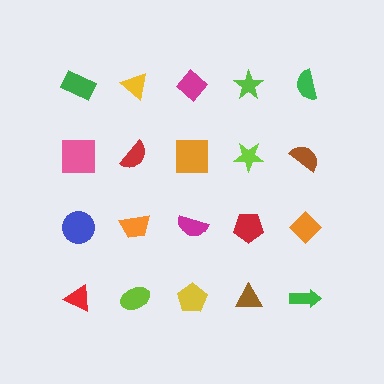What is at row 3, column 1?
A blue circle.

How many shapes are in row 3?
5 shapes.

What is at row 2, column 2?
A red semicircle.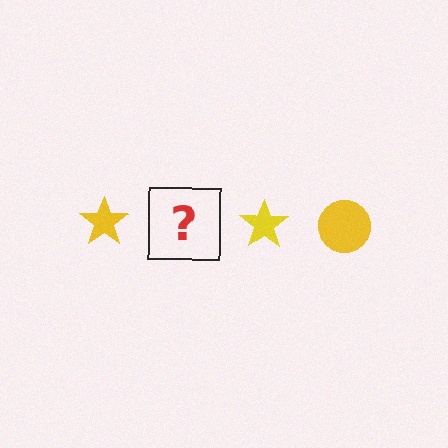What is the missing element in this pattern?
The missing element is a yellow circle.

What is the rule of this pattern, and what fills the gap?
The rule is that the pattern cycles through star, circle shapes in yellow. The gap should be filled with a yellow circle.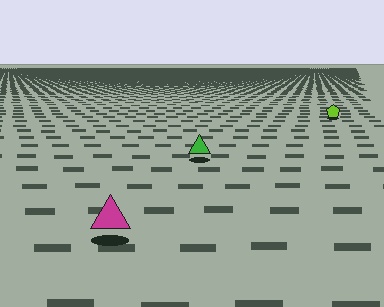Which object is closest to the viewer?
The magenta triangle is closest. The texture marks near it are larger and more spread out.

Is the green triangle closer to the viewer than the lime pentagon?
Yes. The green triangle is closer — you can tell from the texture gradient: the ground texture is coarser near it.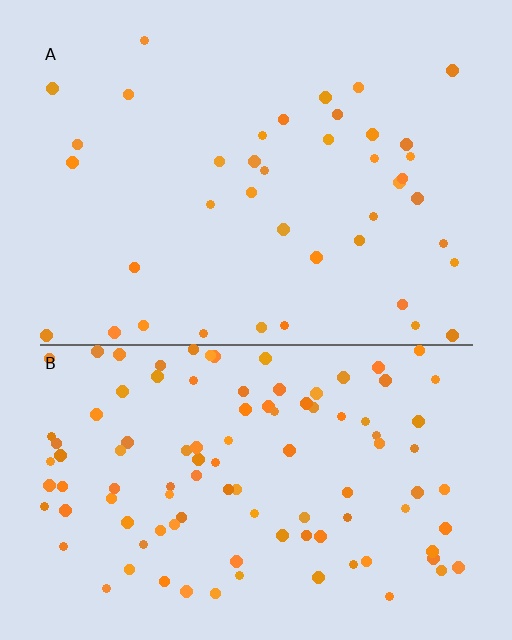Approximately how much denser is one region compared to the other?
Approximately 2.6× — region B over region A.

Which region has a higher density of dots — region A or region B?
B (the bottom).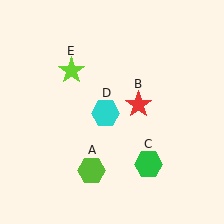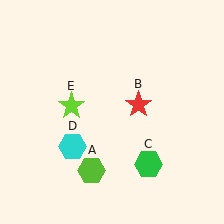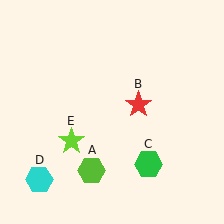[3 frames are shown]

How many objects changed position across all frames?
2 objects changed position: cyan hexagon (object D), lime star (object E).